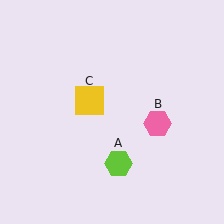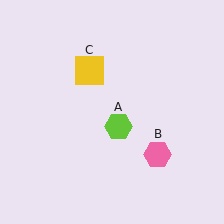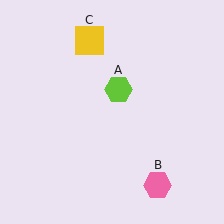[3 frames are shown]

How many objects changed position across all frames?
3 objects changed position: lime hexagon (object A), pink hexagon (object B), yellow square (object C).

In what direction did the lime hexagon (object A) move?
The lime hexagon (object A) moved up.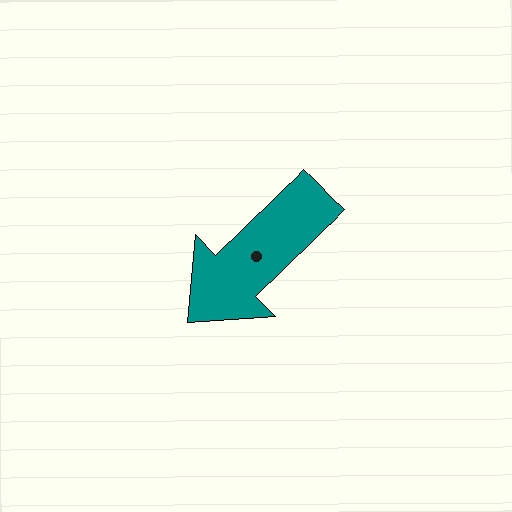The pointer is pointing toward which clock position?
Roughly 8 o'clock.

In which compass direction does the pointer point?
Southwest.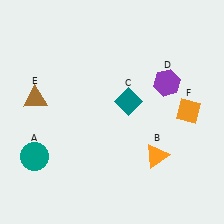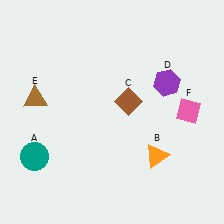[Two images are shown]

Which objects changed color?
C changed from teal to brown. F changed from orange to pink.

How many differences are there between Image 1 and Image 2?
There are 2 differences between the two images.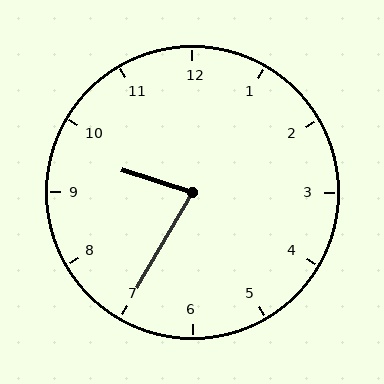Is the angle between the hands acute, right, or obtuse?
It is acute.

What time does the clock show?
9:35.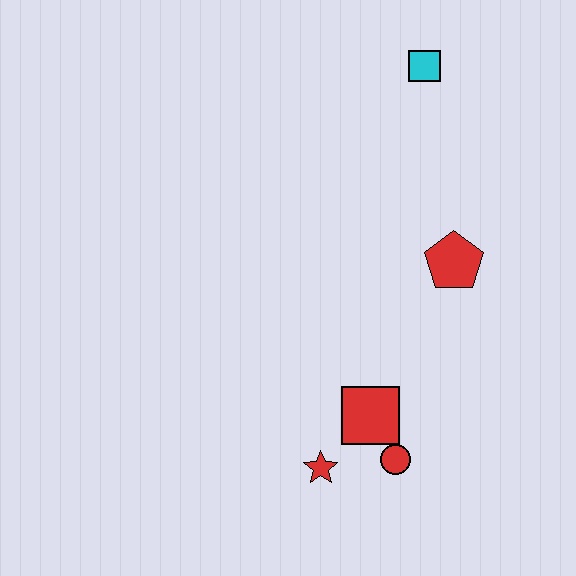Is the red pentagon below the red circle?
No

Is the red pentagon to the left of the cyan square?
No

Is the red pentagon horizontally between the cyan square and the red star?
No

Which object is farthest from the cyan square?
The red star is farthest from the cyan square.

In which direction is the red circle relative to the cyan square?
The red circle is below the cyan square.